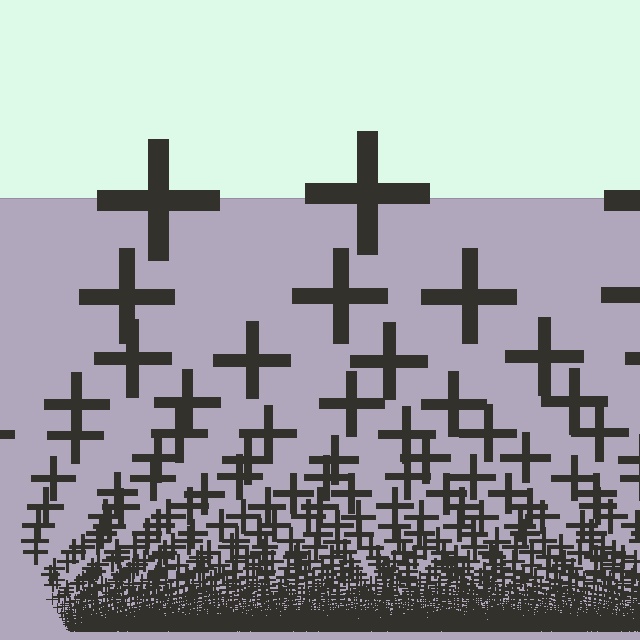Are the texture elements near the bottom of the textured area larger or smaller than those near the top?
Smaller. The gradient is inverted — elements near the bottom are smaller and denser.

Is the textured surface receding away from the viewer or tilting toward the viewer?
The surface appears to tilt toward the viewer. Texture elements get larger and sparser toward the top.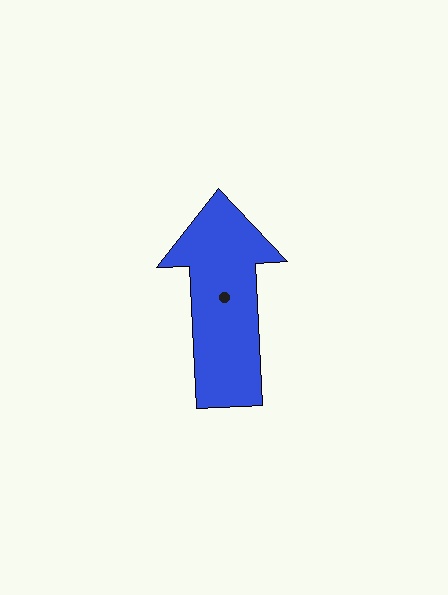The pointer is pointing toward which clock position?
Roughly 12 o'clock.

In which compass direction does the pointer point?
North.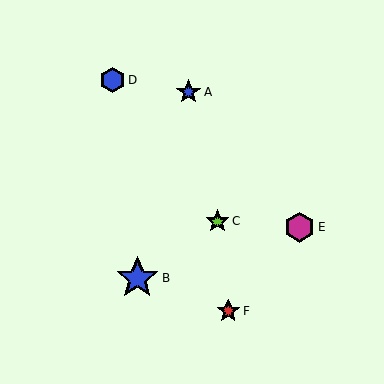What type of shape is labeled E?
Shape E is a magenta hexagon.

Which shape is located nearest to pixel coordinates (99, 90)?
The blue hexagon (labeled D) at (112, 80) is nearest to that location.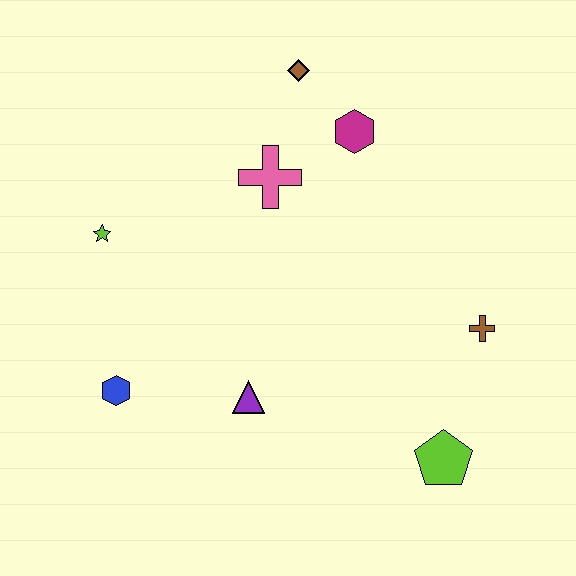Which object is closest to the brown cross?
The lime pentagon is closest to the brown cross.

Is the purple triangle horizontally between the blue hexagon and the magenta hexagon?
Yes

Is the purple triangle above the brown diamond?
No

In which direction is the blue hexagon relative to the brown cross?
The blue hexagon is to the left of the brown cross.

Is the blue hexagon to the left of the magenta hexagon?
Yes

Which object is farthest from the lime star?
The lime pentagon is farthest from the lime star.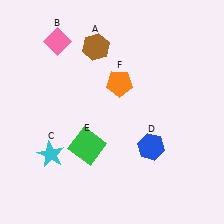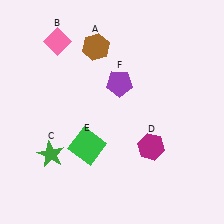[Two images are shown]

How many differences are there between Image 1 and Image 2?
There are 3 differences between the two images.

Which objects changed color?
C changed from cyan to green. D changed from blue to magenta. F changed from orange to purple.